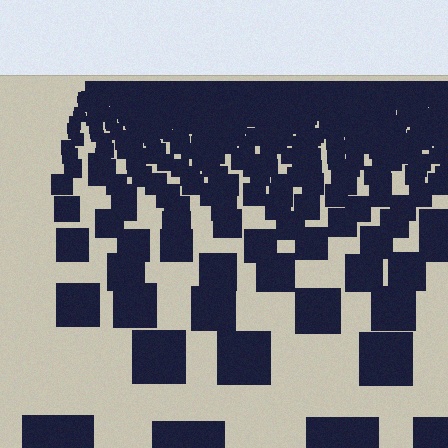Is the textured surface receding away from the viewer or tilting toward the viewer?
The surface is receding away from the viewer. Texture elements get smaller and denser toward the top.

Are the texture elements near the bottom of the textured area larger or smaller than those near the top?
Larger. Near the bottom, elements are closer to the viewer and appear at a bigger on-screen size.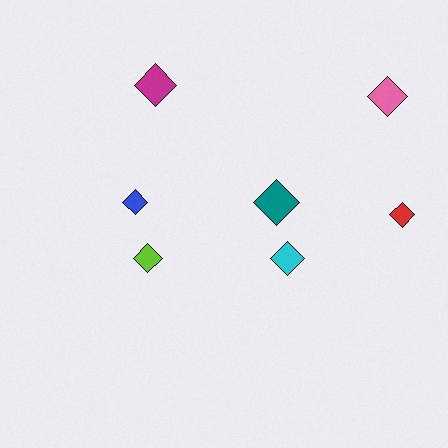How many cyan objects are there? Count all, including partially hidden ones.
There is 1 cyan object.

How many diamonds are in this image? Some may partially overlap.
There are 7 diamonds.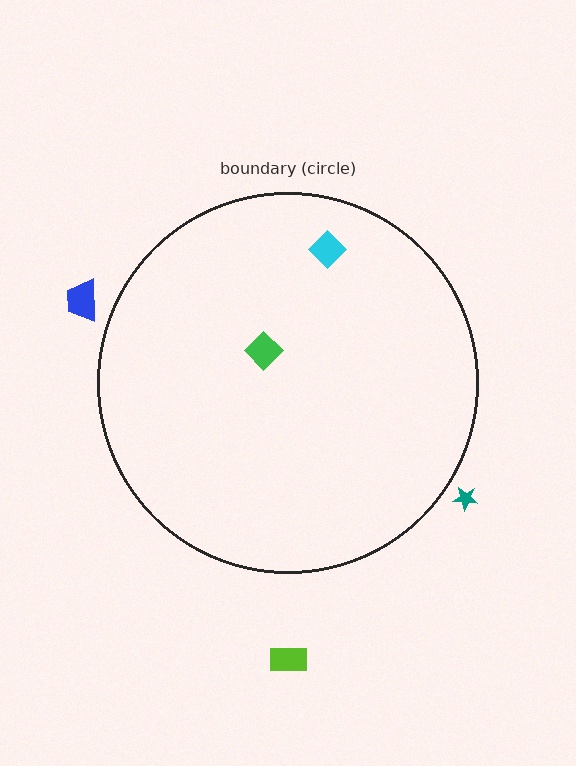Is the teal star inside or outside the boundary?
Outside.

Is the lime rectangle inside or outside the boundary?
Outside.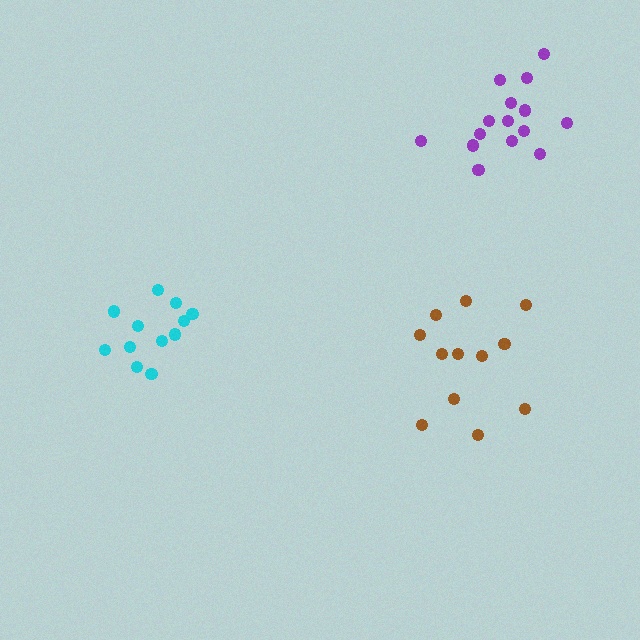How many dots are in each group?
Group 1: 12 dots, Group 2: 12 dots, Group 3: 15 dots (39 total).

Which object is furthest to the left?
The cyan cluster is leftmost.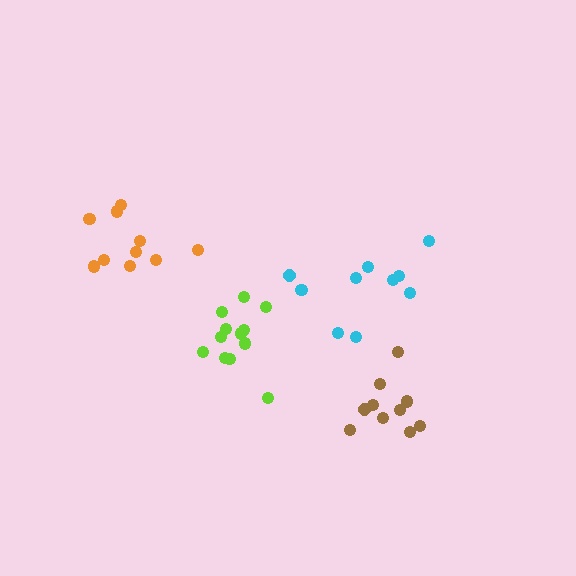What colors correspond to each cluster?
The clusters are colored: cyan, brown, lime, orange.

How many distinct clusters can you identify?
There are 4 distinct clusters.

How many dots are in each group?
Group 1: 10 dots, Group 2: 10 dots, Group 3: 12 dots, Group 4: 10 dots (42 total).